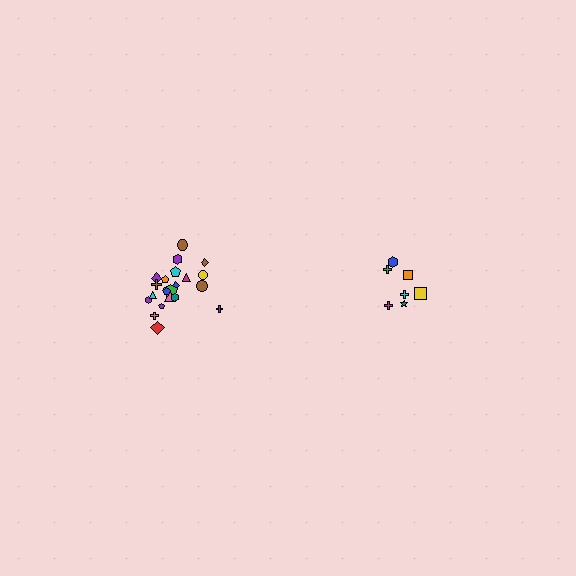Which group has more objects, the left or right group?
The left group.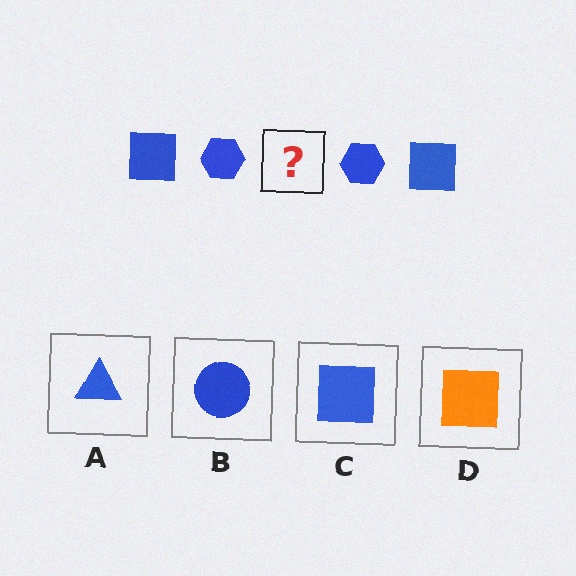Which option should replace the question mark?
Option C.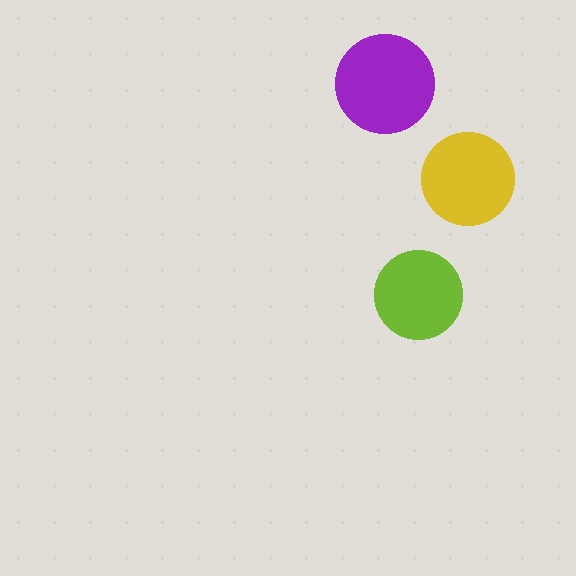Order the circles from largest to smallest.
the purple one, the yellow one, the lime one.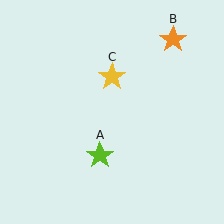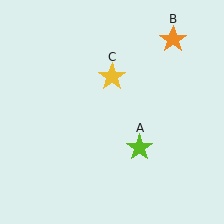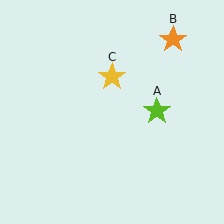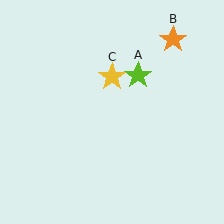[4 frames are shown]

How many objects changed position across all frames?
1 object changed position: lime star (object A).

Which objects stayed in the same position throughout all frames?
Orange star (object B) and yellow star (object C) remained stationary.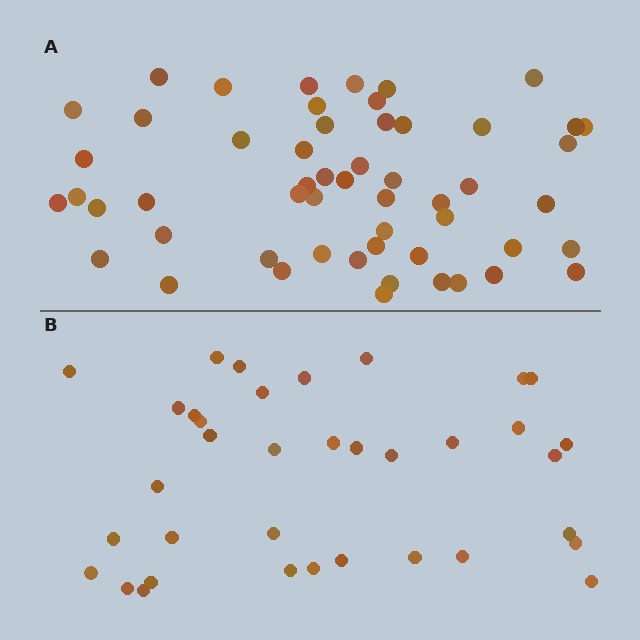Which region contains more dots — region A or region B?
Region A (the top region) has more dots.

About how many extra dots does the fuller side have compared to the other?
Region A has approximately 20 more dots than region B.